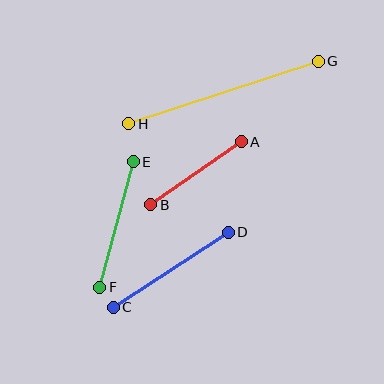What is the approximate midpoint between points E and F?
The midpoint is at approximately (116, 224) pixels.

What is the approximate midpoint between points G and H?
The midpoint is at approximately (224, 92) pixels.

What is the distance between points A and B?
The distance is approximately 110 pixels.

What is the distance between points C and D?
The distance is approximately 137 pixels.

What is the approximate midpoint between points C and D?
The midpoint is at approximately (171, 270) pixels.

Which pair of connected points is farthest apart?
Points G and H are farthest apart.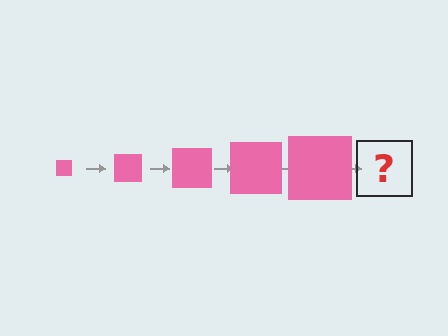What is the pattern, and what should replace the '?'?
The pattern is that the square gets progressively larger each step. The '?' should be a pink square, larger than the previous one.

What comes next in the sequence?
The next element should be a pink square, larger than the previous one.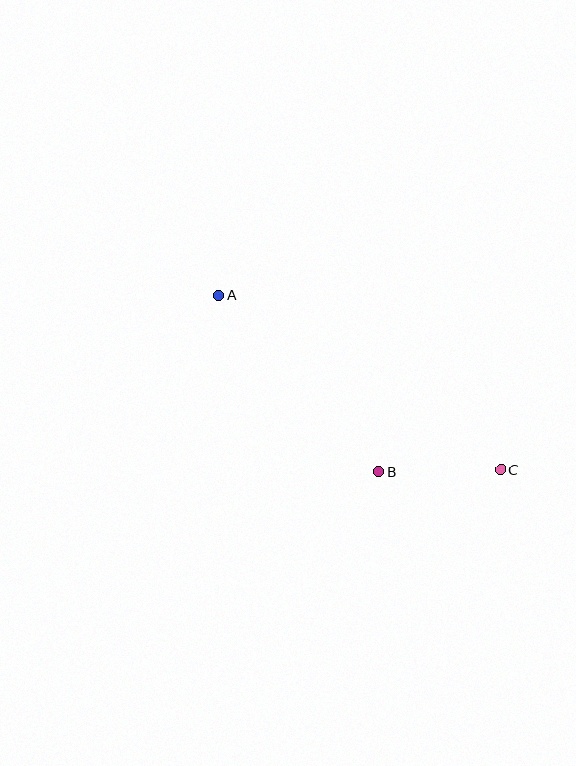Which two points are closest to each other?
Points B and C are closest to each other.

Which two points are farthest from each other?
Points A and C are farthest from each other.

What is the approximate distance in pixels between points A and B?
The distance between A and B is approximately 239 pixels.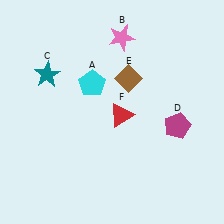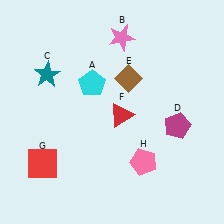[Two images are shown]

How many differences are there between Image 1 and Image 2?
There are 2 differences between the two images.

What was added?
A red square (G), a pink pentagon (H) were added in Image 2.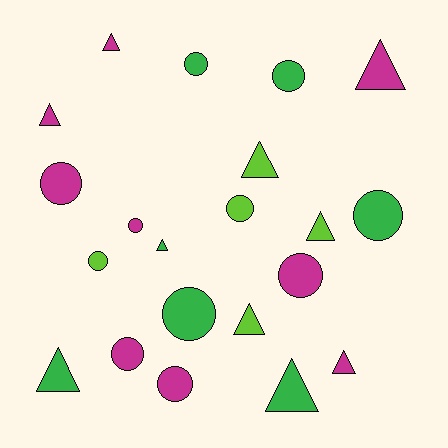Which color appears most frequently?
Magenta, with 9 objects.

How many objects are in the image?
There are 21 objects.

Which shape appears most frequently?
Circle, with 11 objects.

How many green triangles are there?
There are 3 green triangles.